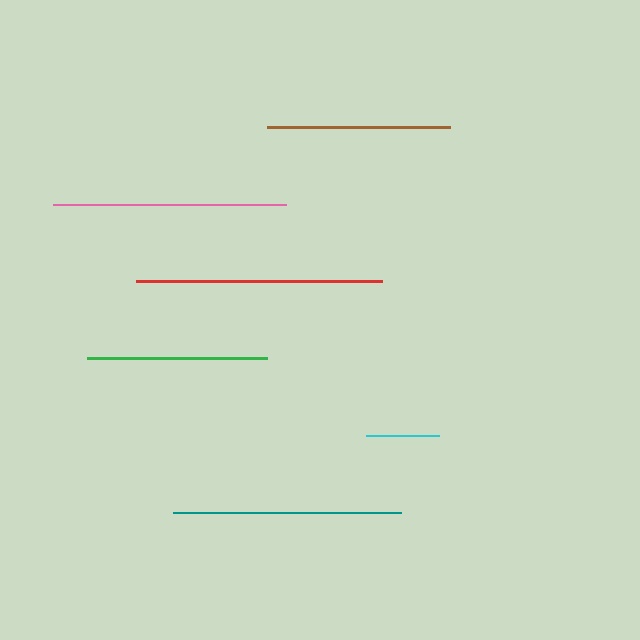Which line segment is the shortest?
The cyan line is the shortest at approximately 73 pixels.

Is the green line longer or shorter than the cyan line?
The green line is longer than the cyan line.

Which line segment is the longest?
The red line is the longest at approximately 246 pixels.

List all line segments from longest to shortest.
From longest to shortest: red, pink, teal, brown, green, cyan.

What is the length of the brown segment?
The brown segment is approximately 183 pixels long.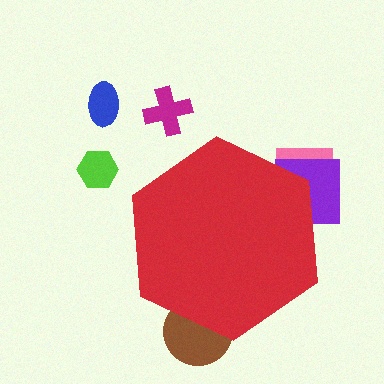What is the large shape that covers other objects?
A red hexagon.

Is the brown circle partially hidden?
Yes, the brown circle is partially hidden behind the red hexagon.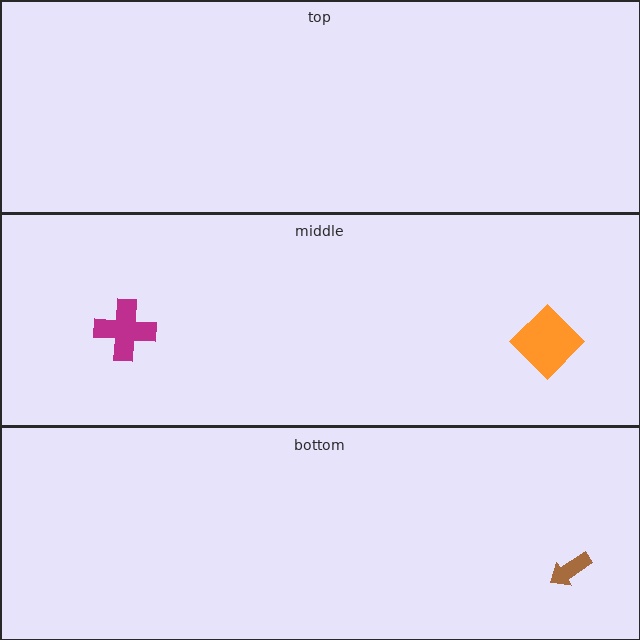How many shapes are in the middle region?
2.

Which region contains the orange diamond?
The middle region.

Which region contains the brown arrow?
The bottom region.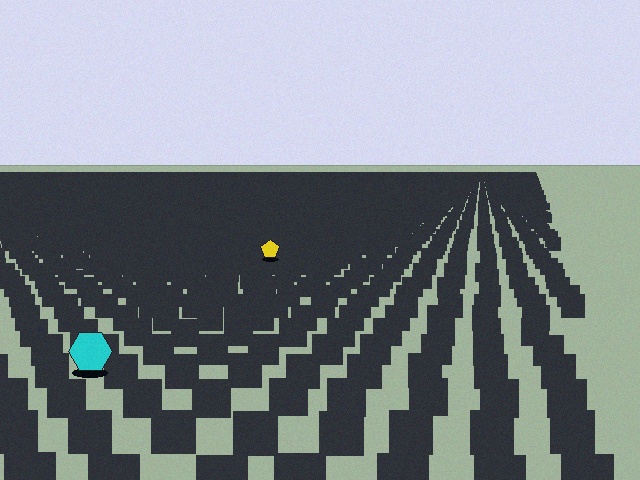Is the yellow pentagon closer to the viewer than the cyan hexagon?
No. The cyan hexagon is closer — you can tell from the texture gradient: the ground texture is coarser near it.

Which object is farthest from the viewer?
The yellow pentagon is farthest from the viewer. It appears smaller and the ground texture around it is denser.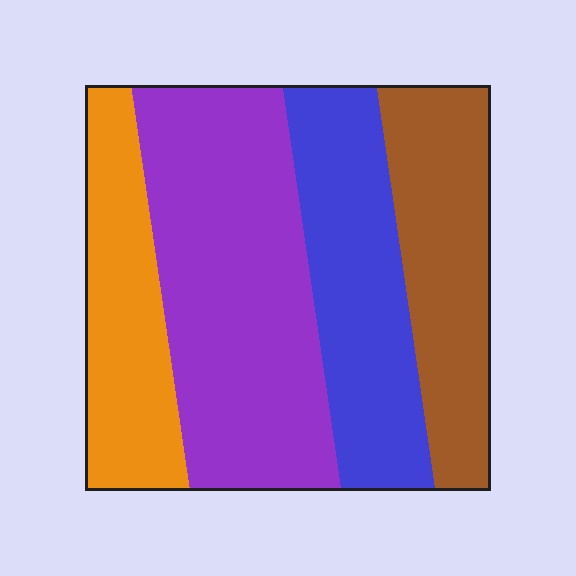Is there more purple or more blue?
Purple.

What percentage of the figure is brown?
Brown covers around 20% of the figure.